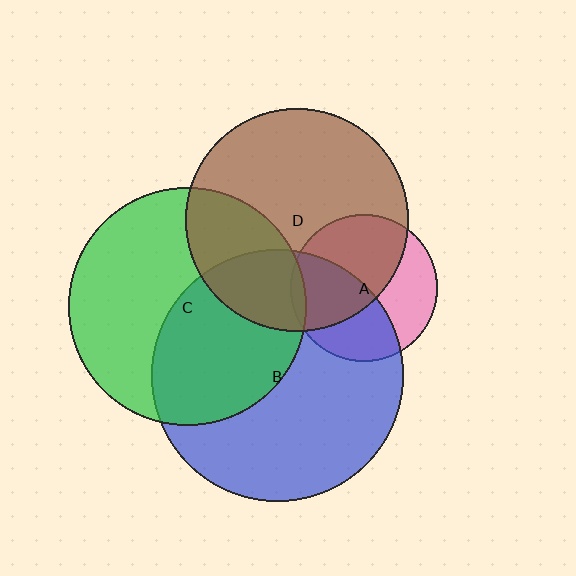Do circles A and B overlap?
Yes.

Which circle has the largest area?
Circle B (blue).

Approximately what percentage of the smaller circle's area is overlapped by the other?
Approximately 45%.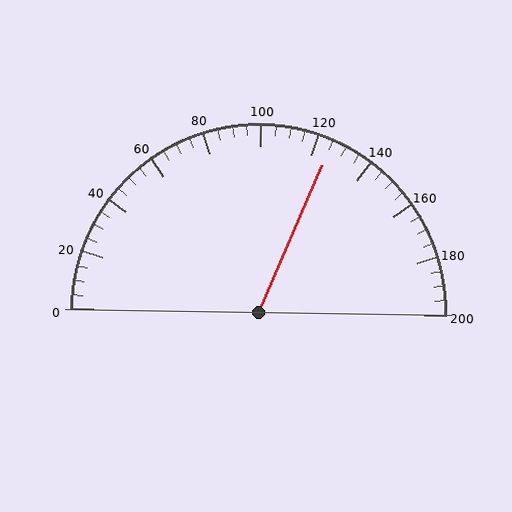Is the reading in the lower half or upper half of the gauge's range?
The reading is in the upper half of the range (0 to 200).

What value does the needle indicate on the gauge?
The needle indicates approximately 125.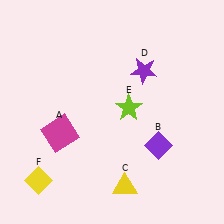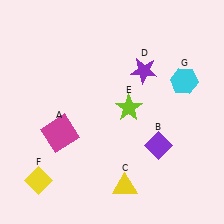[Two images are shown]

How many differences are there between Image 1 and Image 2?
There is 1 difference between the two images.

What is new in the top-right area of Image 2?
A cyan hexagon (G) was added in the top-right area of Image 2.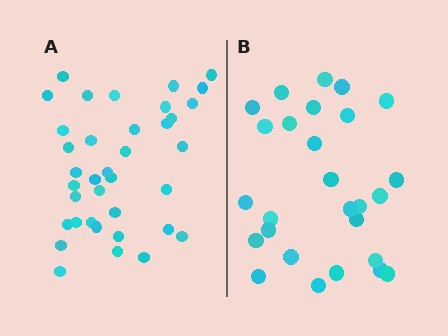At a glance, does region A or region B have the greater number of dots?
Region A (the left region) has more dots.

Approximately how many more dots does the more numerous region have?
Region A has roughly 10 or so more dots than region B.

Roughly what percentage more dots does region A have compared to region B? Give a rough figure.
About 35% more.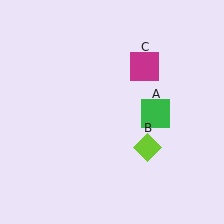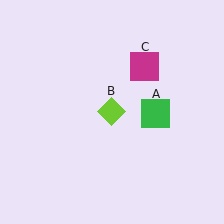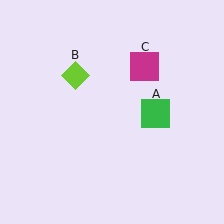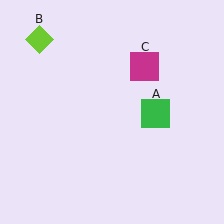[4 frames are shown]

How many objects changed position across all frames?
1 object changed position: lime diamond (object B).